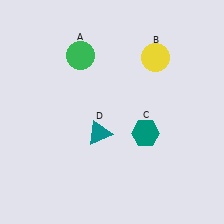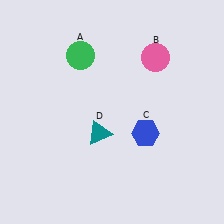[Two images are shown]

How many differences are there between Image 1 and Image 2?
There are 2 differences between the two images.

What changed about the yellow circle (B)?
In Image 1, B is yellow. In Image 2, it changed to pink.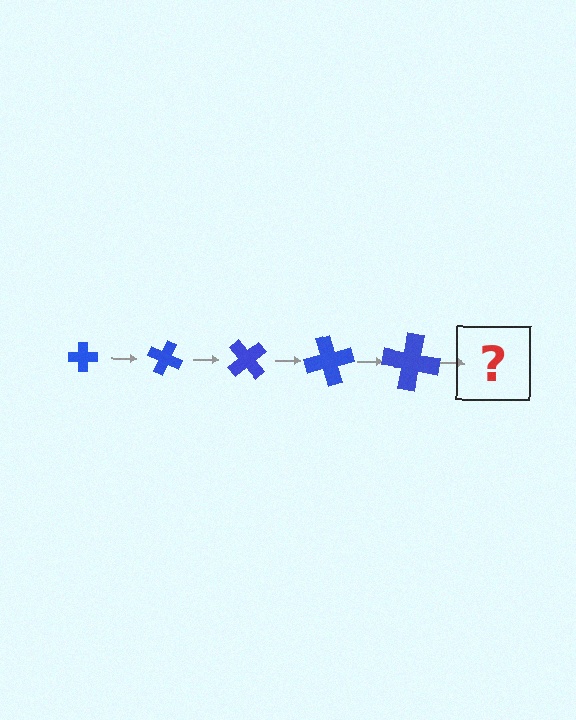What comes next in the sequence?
The next element should be a cross, larger than the previous one and rotated 125 degrees from the start.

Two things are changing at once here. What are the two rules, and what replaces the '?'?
The two rules are that the cross grows larger each step and it rotates 25 degrees each step. The '?' should be a cross, larger than the previous one and rotated 125 degrees from the start.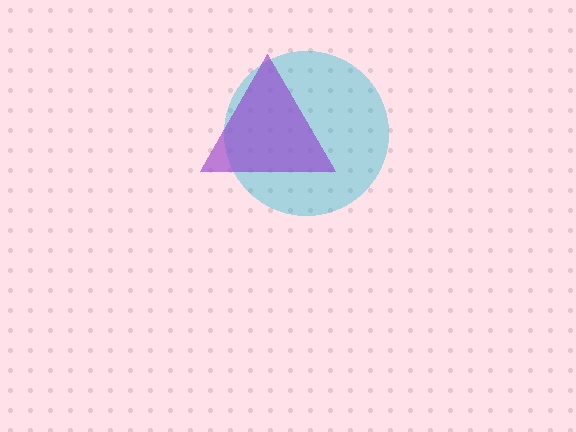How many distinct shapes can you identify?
There are 2 distinct shapes: a cyan circle, a purple triangle.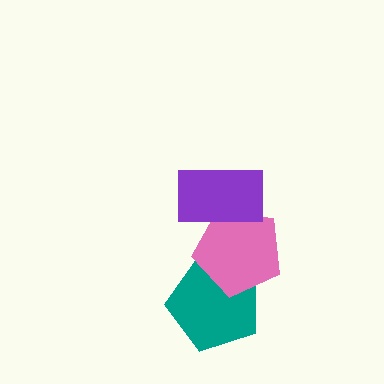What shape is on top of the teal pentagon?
The pink pentagon is on top of the teal pentagon.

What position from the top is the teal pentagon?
The teal pentagon is 3rd from the top.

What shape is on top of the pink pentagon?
The purple rectangle is on top of the pink pentagon.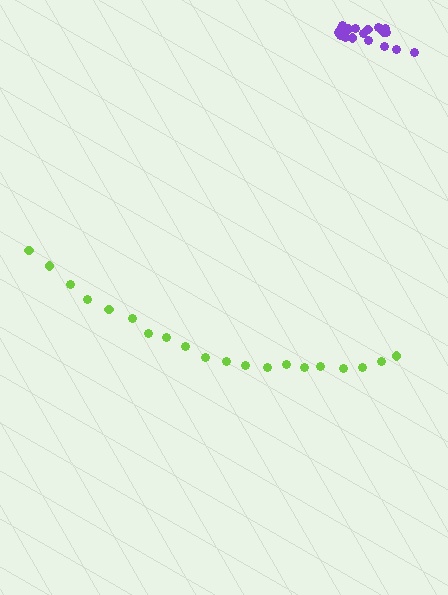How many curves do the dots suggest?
There are 2 distinct paths.